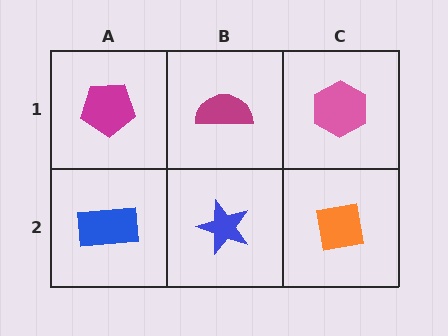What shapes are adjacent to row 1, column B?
A blue star (row 2, column B), a magenta pentagon (row 1, column A), a pink hexagon (row 1, column C).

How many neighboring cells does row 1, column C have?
2.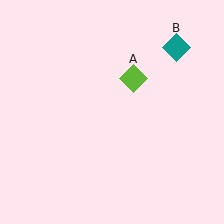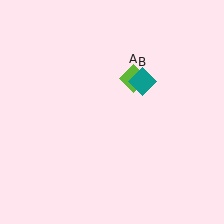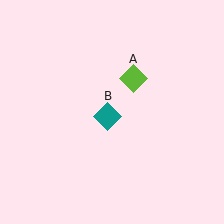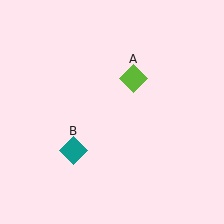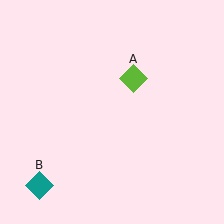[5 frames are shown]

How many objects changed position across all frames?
1 object changed position: teal diamond (object B).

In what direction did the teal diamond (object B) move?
The teal diamond (object B) moved down and to the left.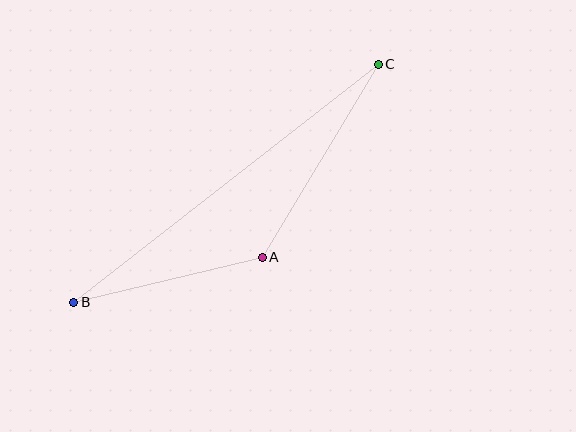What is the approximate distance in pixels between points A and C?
The distance between A and C is approximately 225 pixels.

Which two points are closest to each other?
Points A and B are closest to each other.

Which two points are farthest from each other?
Points B and C are farthest from each other.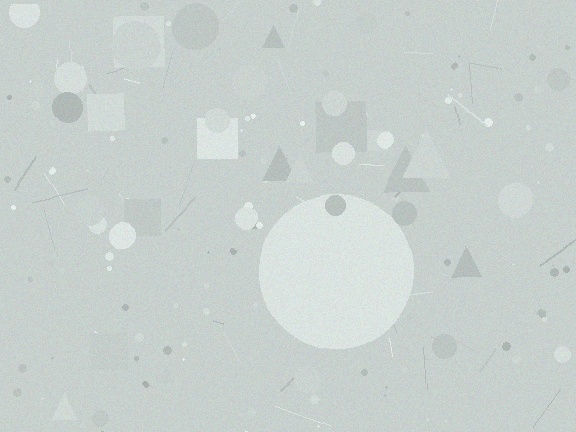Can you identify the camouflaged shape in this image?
The camouflaged shape is a circle.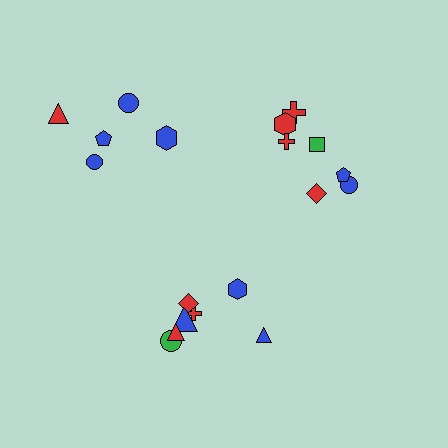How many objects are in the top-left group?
There are 5 objects.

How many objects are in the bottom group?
There are 7 objects.